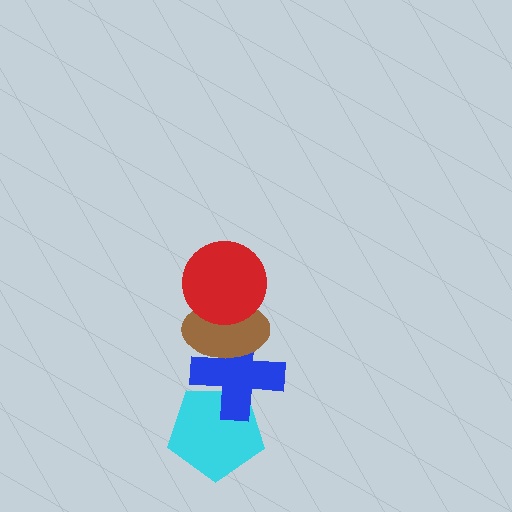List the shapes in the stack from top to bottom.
From top to bottom: the red circle, the brown ellipse, the blue cross, the cyan pentagon.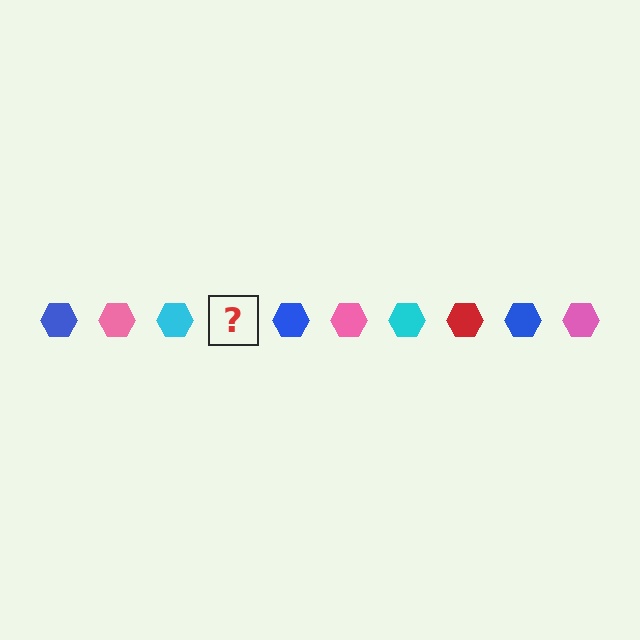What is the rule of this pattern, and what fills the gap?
The rule is that the pattern cycles through blue, pink, cyan, red hexagons. The gap should be filled with a red hexagon.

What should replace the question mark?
The question mark should be replaced with a red hexagon.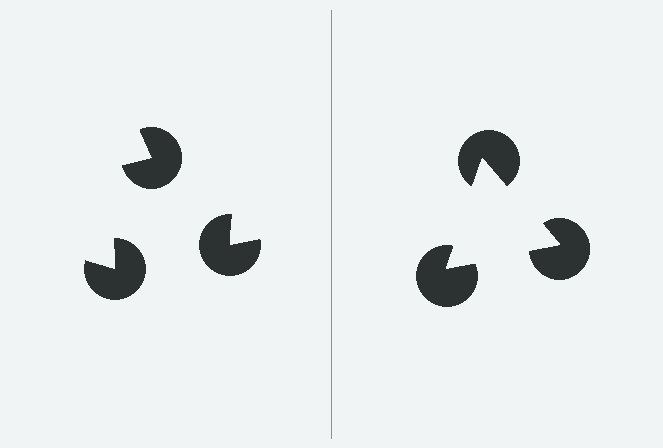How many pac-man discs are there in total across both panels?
6 — 3 on each side.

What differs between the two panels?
The pac-man discs are positioned identically on both sides; only the wedge orientations differ. On the right they align to a triangle; on the left they are misaligned.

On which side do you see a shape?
An illusory triangle appears on the right side. On the left side the wedge cuts are rotated, so no coherent shape forms.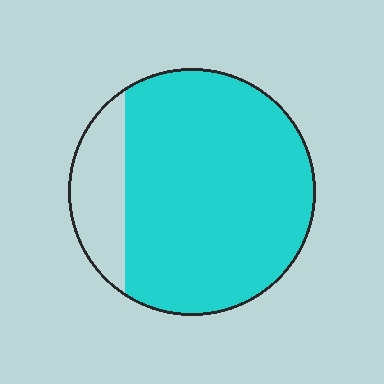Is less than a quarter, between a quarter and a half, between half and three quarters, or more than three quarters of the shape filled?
More than three quarters.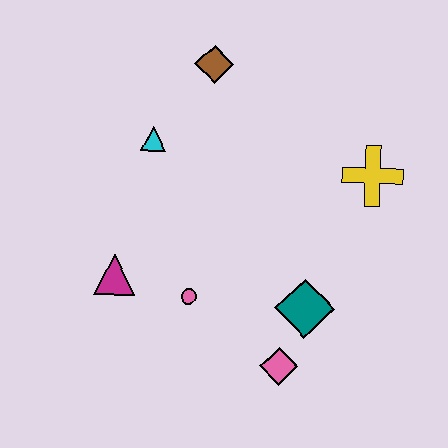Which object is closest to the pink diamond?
The teal diamond is closest to the pink diamond.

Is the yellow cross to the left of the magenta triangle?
No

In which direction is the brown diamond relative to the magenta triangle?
The brown diamond is above the magenta triangle.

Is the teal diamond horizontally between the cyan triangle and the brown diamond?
No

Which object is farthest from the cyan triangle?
The pink diamond is farthest from the cyan triangle.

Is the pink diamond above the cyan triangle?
No